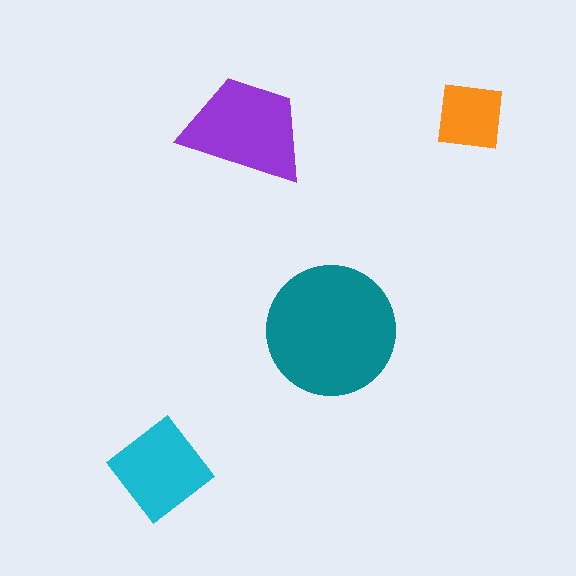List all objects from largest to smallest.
The teal circle, the purple trapezoid, the cyan diamond, the orange square.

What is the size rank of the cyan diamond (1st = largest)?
3rd.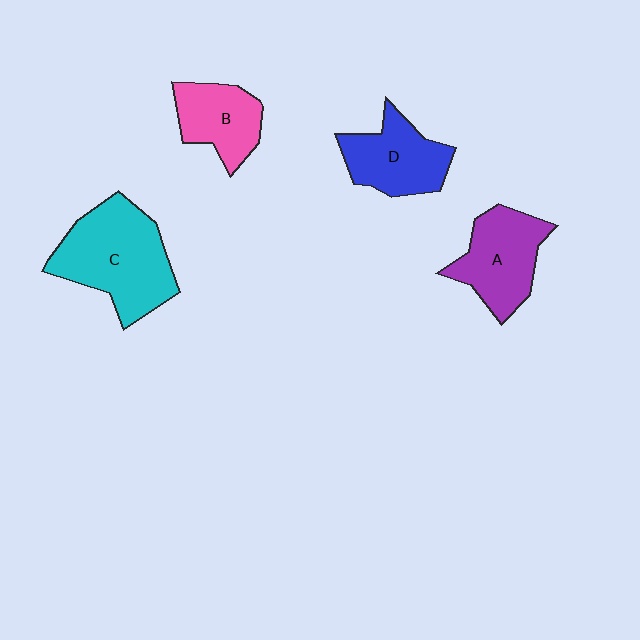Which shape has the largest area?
Shape C (cyan).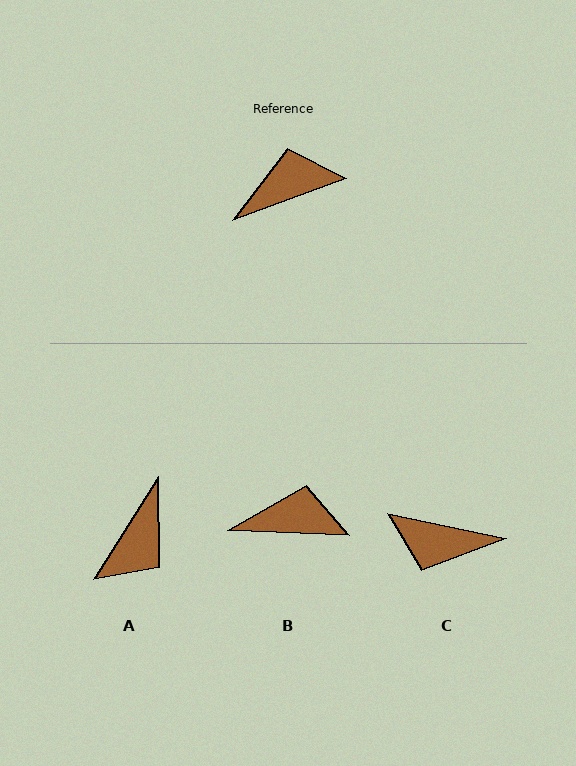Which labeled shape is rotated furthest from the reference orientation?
C, about 148 degrees away.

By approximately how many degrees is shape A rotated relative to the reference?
Approximately 142 degrees clockwise.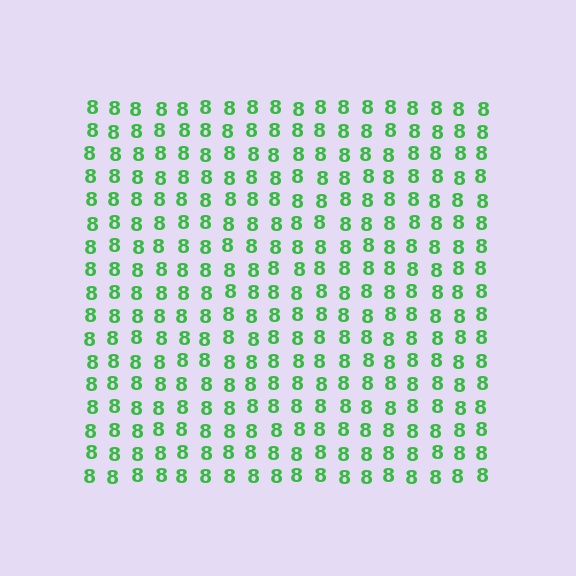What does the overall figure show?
The overall figure shows a square.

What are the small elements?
The small elements are digit 8's.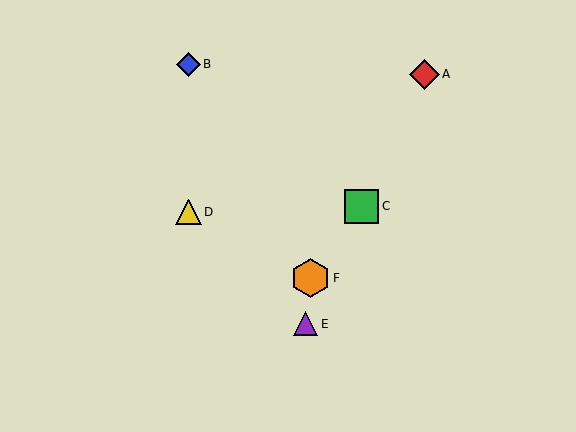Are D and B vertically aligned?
Yes, both are at x≈188.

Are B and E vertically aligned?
No, B is at x≈188 and E is at x≈306.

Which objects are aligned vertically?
Objects B, D are aligned vertically.